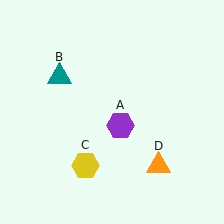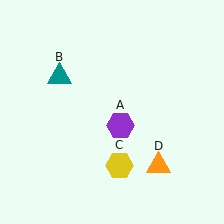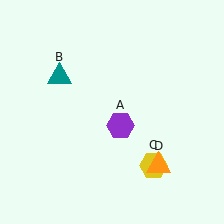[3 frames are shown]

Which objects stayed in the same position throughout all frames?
Purple hexagon (object A) and teal triangle (object B) and orange triangle (object D) remained stationary.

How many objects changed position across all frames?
1 object changed position: yellow hexagon (object C).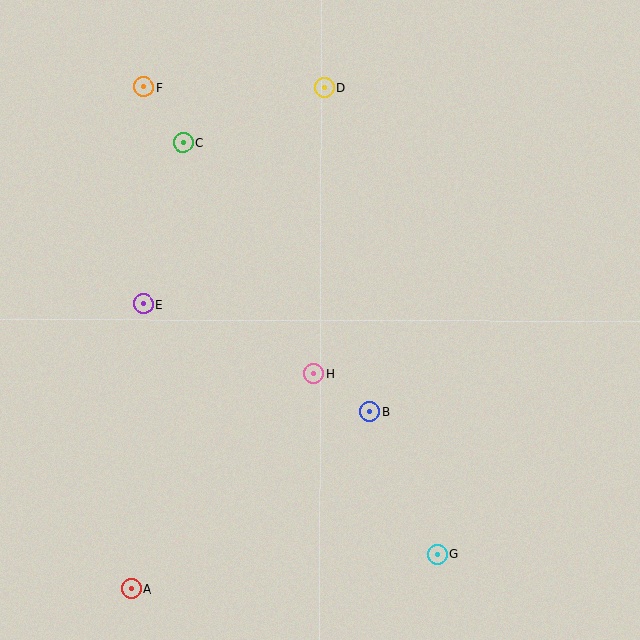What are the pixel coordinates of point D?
Point D is at (324, 88).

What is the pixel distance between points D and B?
The distance between D and B is 327 pixels.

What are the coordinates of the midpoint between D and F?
The midpoint between D and F is at (234, 87).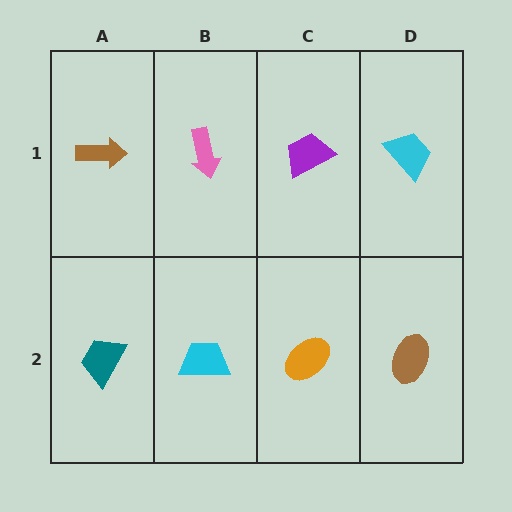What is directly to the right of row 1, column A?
A pink arrow.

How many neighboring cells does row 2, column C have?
3.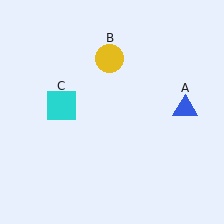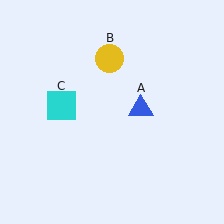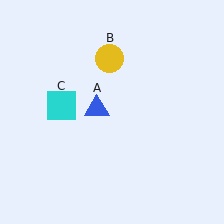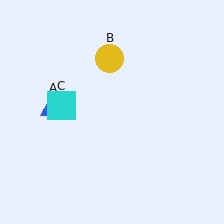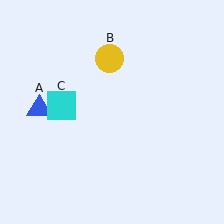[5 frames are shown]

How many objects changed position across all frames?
1 object changed position: blue triangle (object A).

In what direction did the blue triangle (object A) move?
The blue triangle (object A) moved left.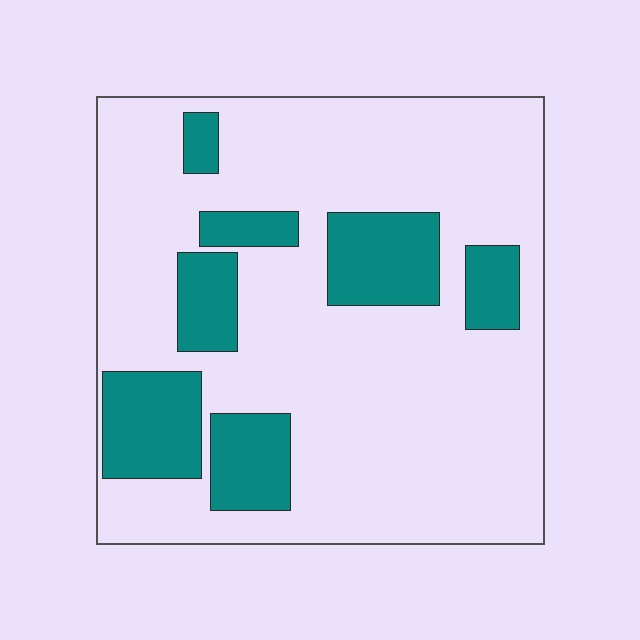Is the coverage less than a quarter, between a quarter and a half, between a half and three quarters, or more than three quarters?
Less than a quarter.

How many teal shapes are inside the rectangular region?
7.